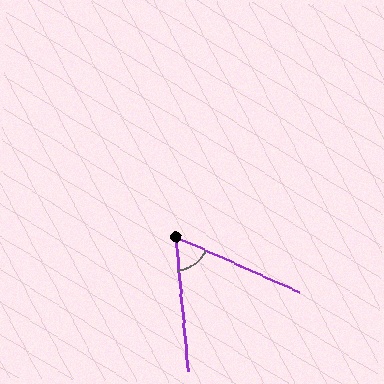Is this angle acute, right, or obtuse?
It is acute.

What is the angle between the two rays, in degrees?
Approximately 61 degrees.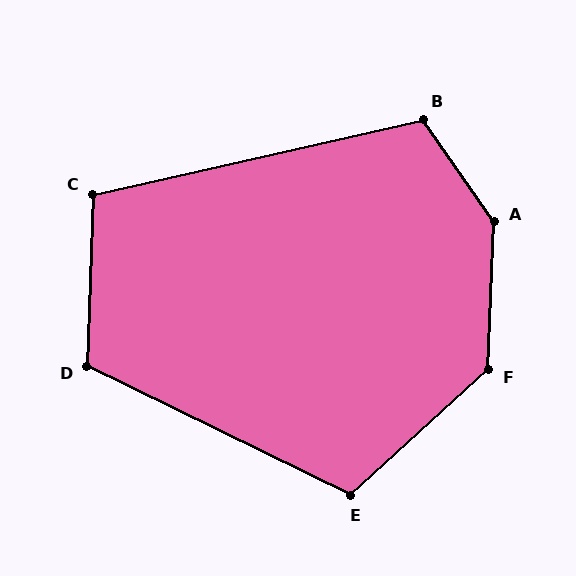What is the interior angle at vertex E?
Approximately 112 degrees (obtuse).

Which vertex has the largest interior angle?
A, at approximately 143 degrees.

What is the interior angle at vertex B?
Approximately 112 degrees (obtuse).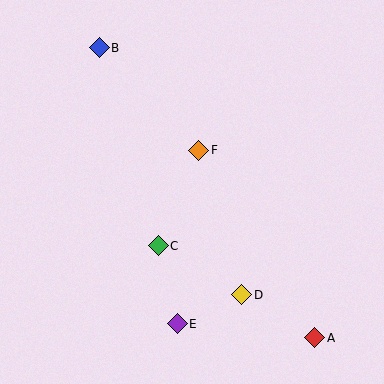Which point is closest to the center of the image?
Point F at (199, 151) is closest to the center.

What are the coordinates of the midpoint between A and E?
The midpoint between A and E is at (246, 331).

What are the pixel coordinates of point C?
Point C is at (158, 246).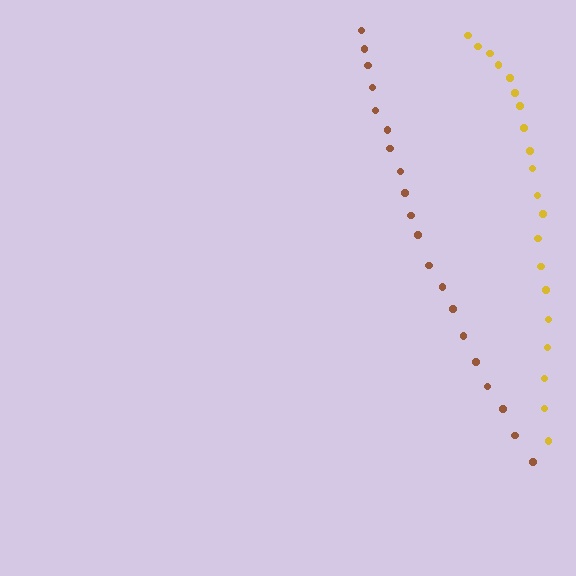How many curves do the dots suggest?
There are 2 distinct paths.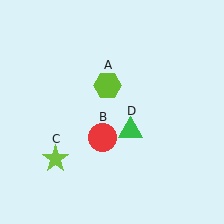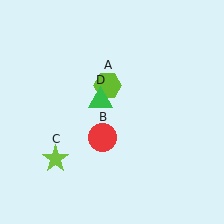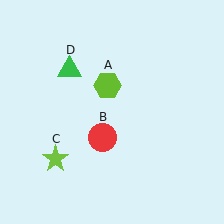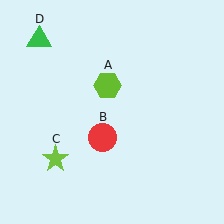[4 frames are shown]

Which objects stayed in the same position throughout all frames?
Lime hexagon (object A) and red circle (object B) and lime star (object C) remained stationary.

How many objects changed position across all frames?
1 object changed position: green triangle (object D).